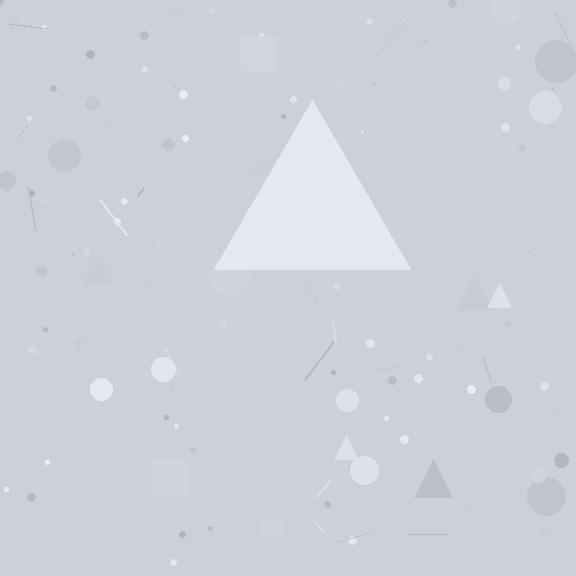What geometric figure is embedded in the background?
A triangle is embedded in the background.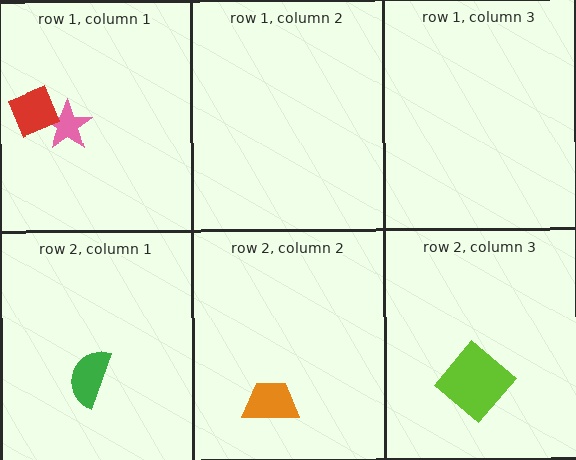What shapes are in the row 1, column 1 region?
The pink star, the red diamond.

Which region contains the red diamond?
The row 1, column 1 region.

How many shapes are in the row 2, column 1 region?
1.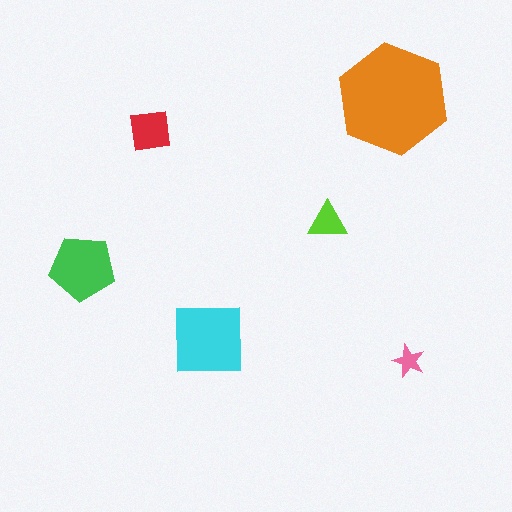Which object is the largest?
The orange hexagon.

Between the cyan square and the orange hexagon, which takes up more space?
The orange hexagon.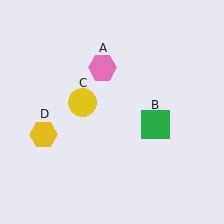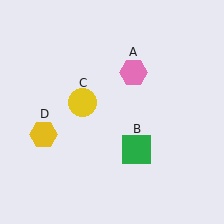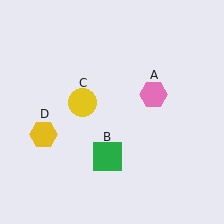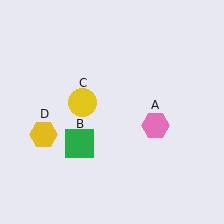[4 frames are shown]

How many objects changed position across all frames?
2 objects changed position: pink hexagon (object A), green square (object B).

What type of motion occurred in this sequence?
The pink hexagon (object A), green square (object B) rotated clockwise around the center of the scene.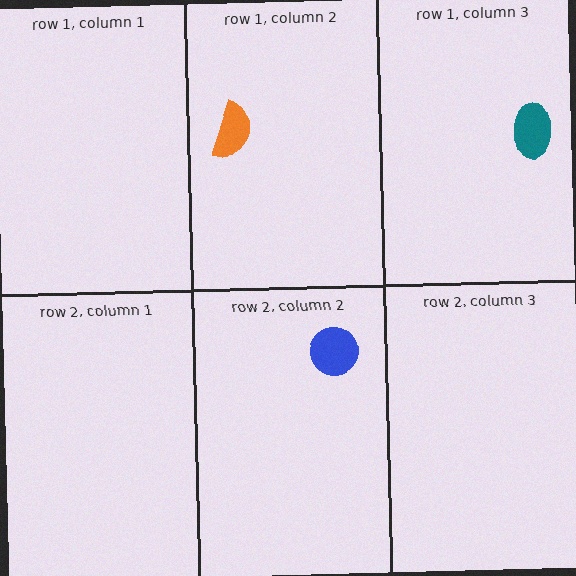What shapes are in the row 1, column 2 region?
The orange semicircle.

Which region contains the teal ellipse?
The row 1, column 3 region.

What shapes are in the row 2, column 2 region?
The blue circle.